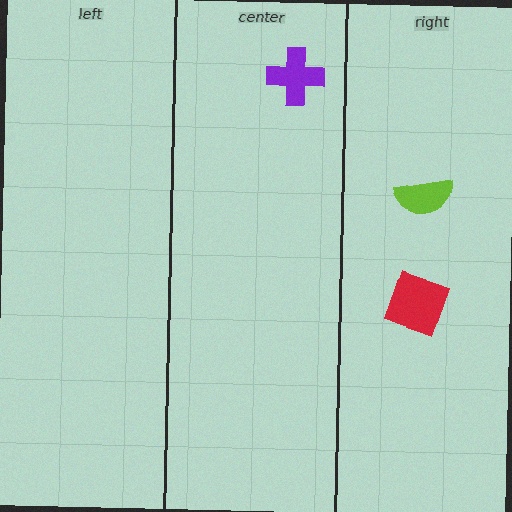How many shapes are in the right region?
2.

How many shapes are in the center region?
1.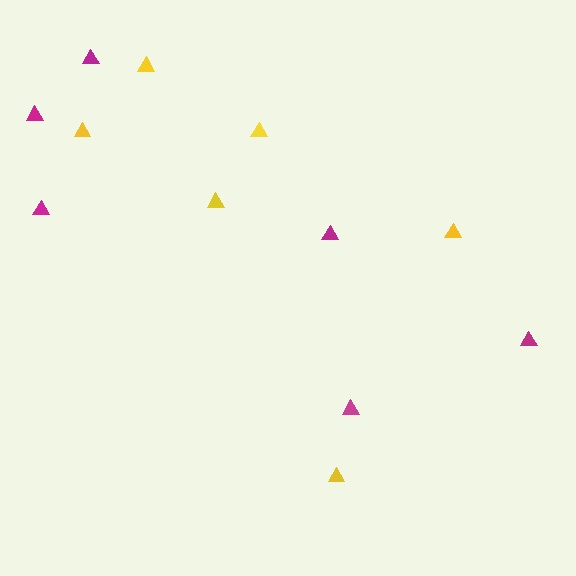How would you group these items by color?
There are 2 groups: one group of magenta triangles (6) and one group of yellow triangles (6).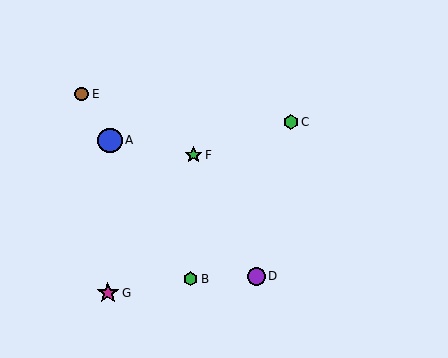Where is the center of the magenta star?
The center of the magenta star is at (108, 293).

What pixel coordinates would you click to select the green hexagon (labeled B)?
Click at (191, 279) to select the green hexagon B.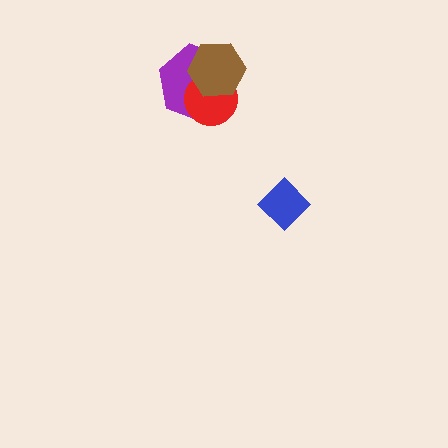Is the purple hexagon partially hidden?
Yes, it is partially covered by another shape.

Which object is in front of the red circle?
The brown hexagon is in front of the red circle.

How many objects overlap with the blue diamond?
0 objects overlap with the blue diamond.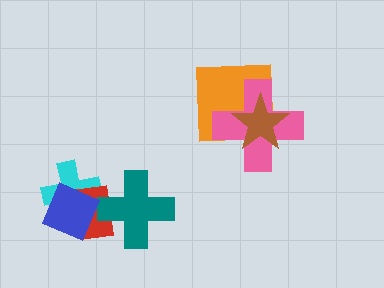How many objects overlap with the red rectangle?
3 objects overlap with the red rectangle.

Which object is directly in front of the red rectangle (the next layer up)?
The teal cross is directly in front of the red rectangle.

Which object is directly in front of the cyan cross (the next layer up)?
The red rectangle is directly in front of the cyan cross.